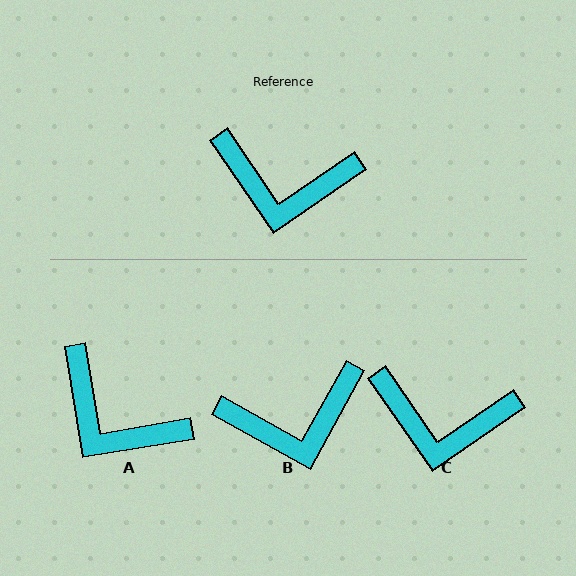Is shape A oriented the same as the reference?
No, it is off by about 25 degrees.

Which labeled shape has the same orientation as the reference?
C.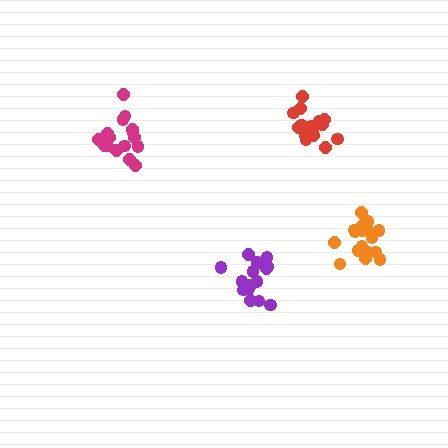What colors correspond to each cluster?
The clusters are colored: purple, orange, red, magenta.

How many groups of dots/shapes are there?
There are 4 groups.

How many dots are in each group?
Group 1: 16 dots, Group 2: 17 dots, Group 3: 15 dots, Group 4: 16 dots (64 total).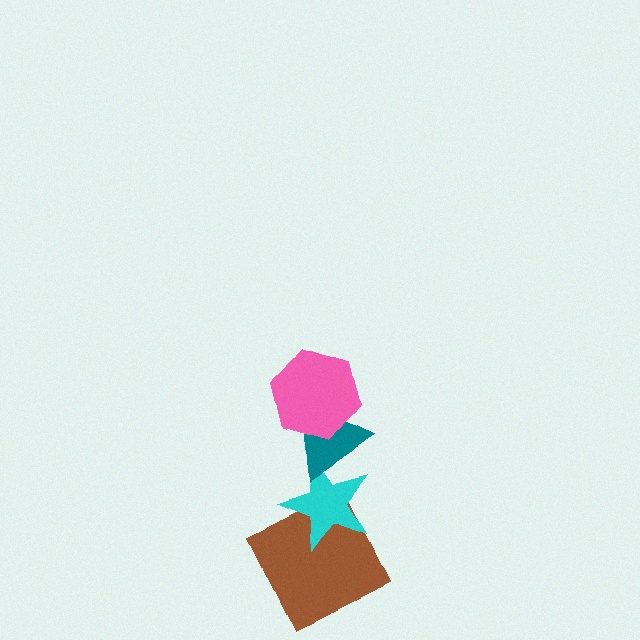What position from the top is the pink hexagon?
The pink hexagon is 1st from the top.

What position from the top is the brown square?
The brown square is 4th from the top.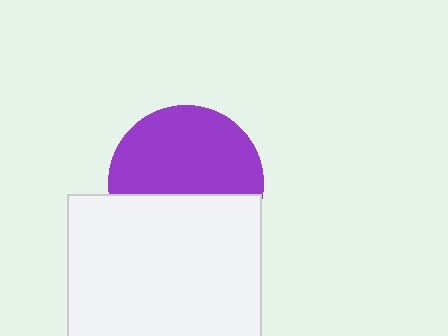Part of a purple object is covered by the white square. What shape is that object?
It is a circle.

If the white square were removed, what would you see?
You would see the complete purple circle.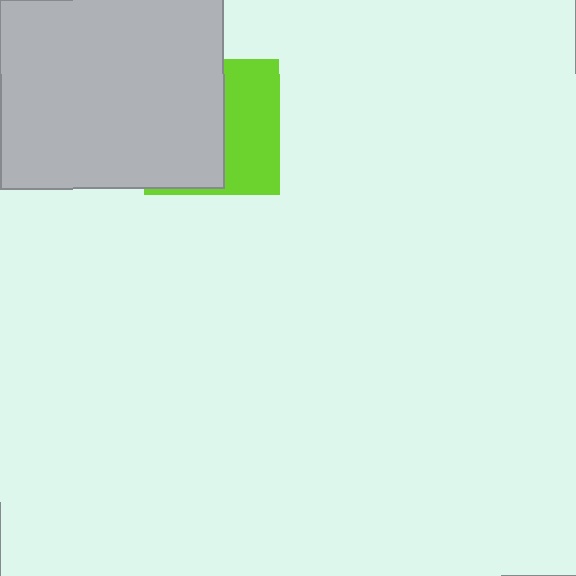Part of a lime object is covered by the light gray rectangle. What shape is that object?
It is a square.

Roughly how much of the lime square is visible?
A small part of it is visible (roughly 42%).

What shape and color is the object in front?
The object in front is a light gray rectangle.